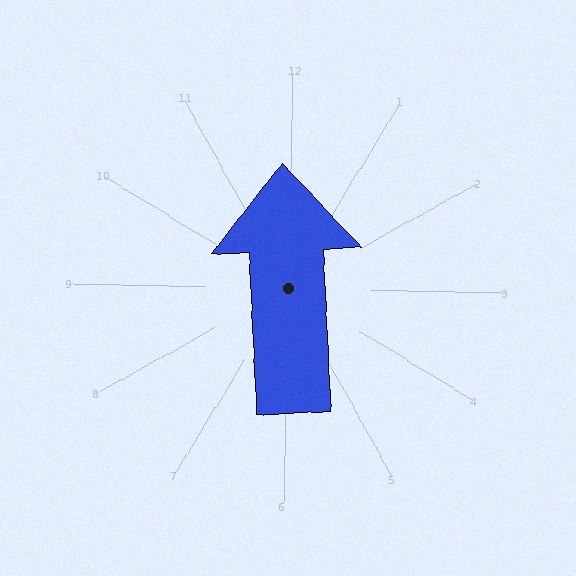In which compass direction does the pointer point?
North.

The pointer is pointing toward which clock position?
Roughly 12 o'clock.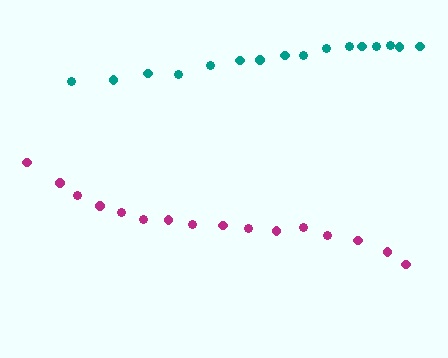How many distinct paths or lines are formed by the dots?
There are 2 distinct paths.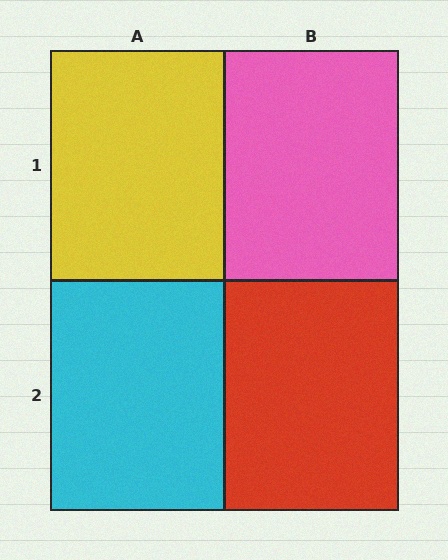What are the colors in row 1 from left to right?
Yellow, pink.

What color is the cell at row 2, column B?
Red.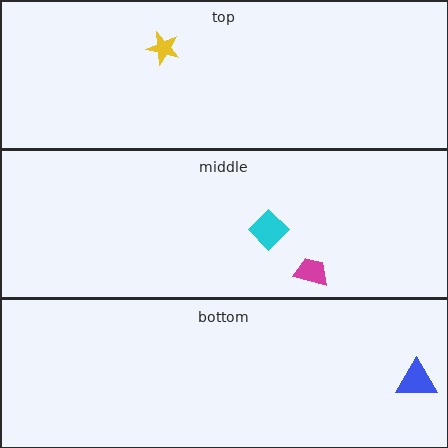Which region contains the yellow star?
The top region.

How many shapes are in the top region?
1.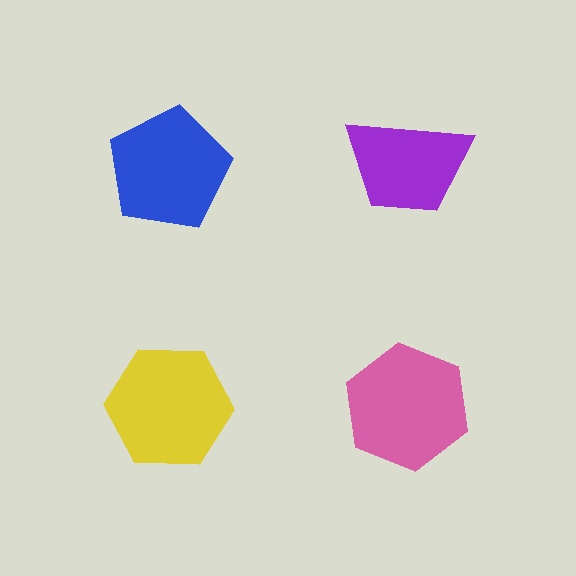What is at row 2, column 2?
A pink hexagon.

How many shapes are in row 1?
2 shapes.